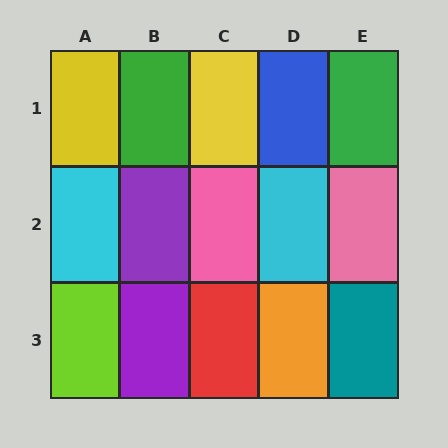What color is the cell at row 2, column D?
Cyan.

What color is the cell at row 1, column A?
Yellow.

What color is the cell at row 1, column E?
Green.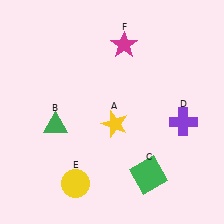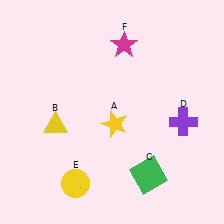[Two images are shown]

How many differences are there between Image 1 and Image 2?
There is 1 difference between the two images.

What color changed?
The triangle (B) changed from green in Image 1 to yellow in Image 2.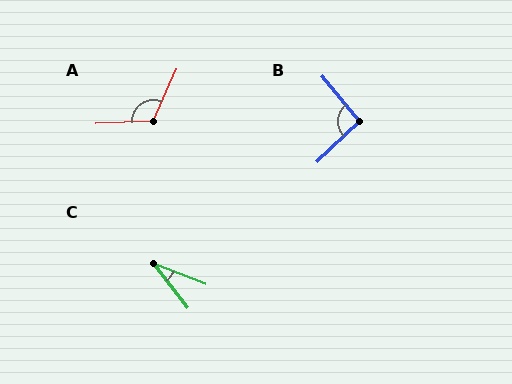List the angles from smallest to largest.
C (31°), B (94°), A (117°).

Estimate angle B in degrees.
Approximately 94 degrees.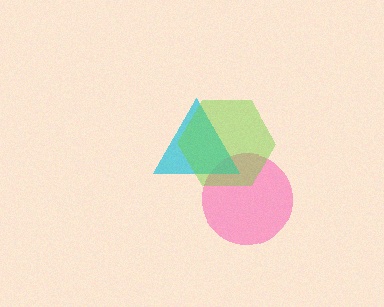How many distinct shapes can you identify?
There are 3 distinct shapes: a pink circle, a cyan triangle, a lime hexagon.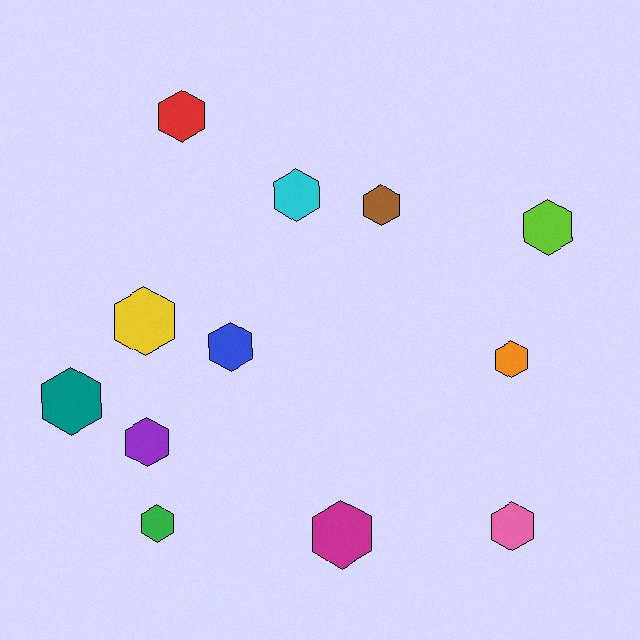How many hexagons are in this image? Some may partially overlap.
There are 12 hexagons.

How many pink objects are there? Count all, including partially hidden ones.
There is 1 pink object.